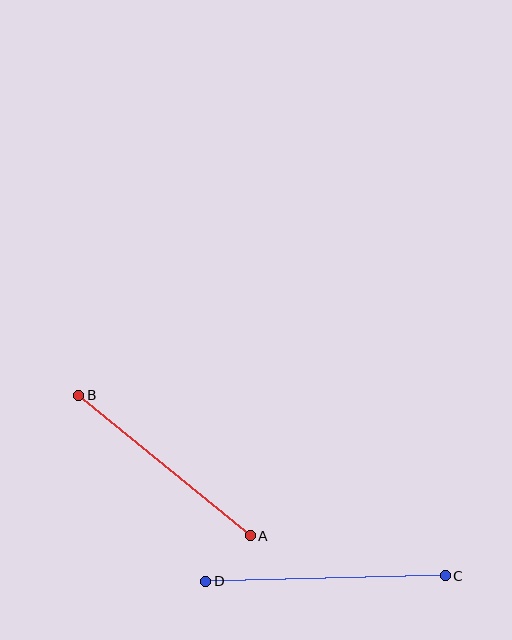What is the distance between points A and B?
The distance is approximately 222 pixels.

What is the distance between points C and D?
The distance is approximately 240 pixels.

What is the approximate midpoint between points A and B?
The midpoint is at approximately (164, 465) pixels.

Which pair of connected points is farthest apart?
Points C and D are farthest apart.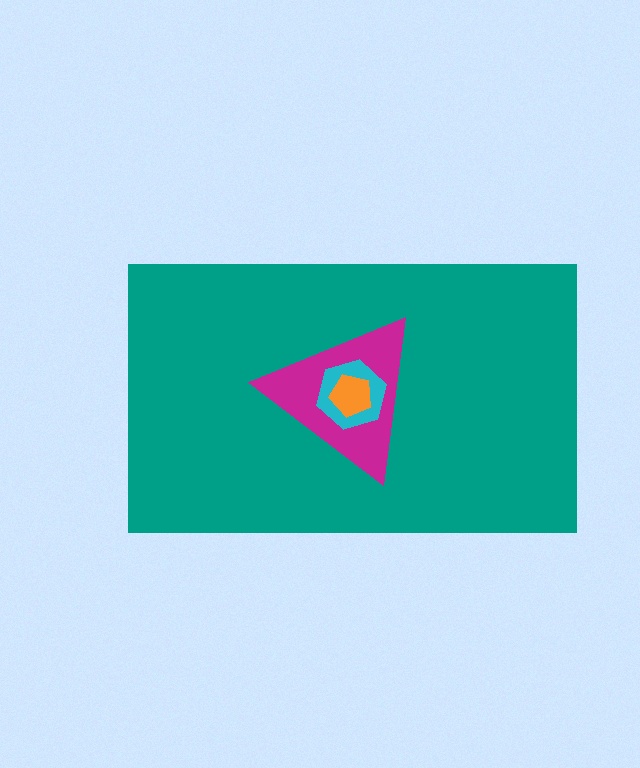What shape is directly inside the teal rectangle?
The magenta triangle.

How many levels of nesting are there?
4.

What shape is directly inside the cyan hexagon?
The orange pentagon.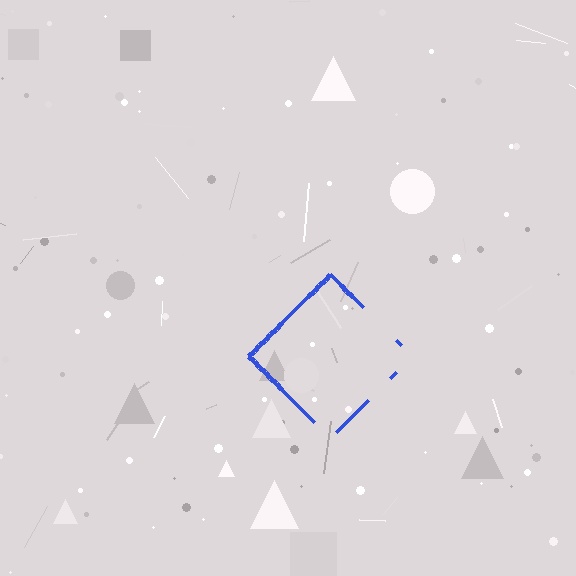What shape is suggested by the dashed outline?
The dashed outline suggests a diamond.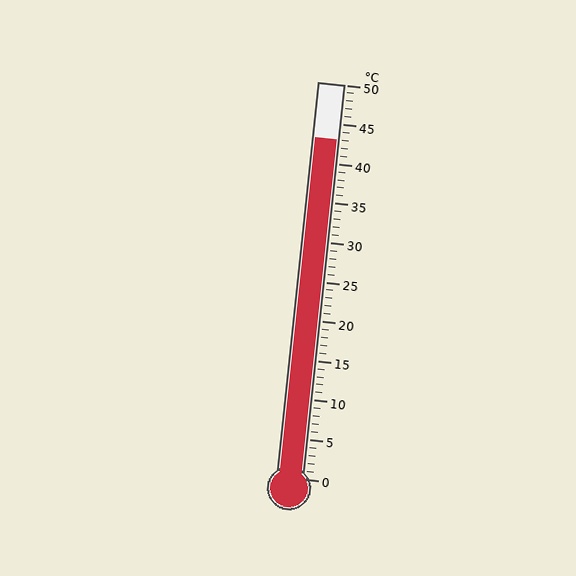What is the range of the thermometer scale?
The thermometer scale ranges from 0°C to 50°C.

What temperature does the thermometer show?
The thermometer shows approximately 43°C.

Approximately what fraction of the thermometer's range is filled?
The thermometer is filled to approximately 85% of its range.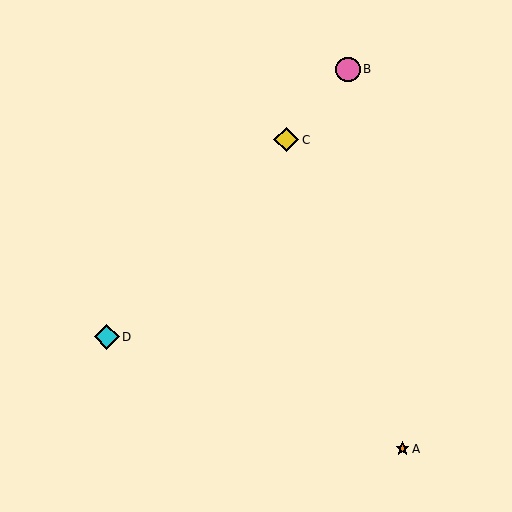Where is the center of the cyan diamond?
The center of the cyan diamond is at (107, 337).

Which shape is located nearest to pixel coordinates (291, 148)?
The yellow diamond (labeled C) at (286, 140) is nearest to that location.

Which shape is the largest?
The yellow diamond (labeled C) is the largest.